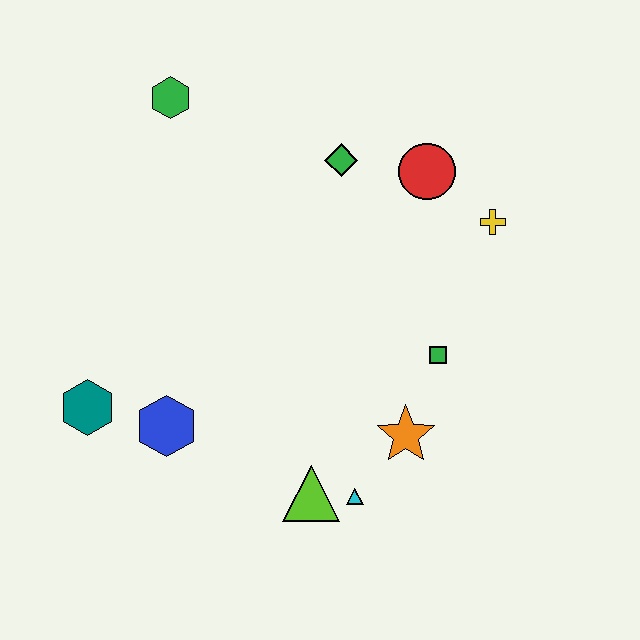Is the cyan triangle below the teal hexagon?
Yes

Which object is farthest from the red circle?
The teal hexagon is farthest from the red circle.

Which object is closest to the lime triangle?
The cyan triangle is closest to the lime triangle.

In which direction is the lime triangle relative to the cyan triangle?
The lime triangle is to the left of the cyan triangle.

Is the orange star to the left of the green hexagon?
No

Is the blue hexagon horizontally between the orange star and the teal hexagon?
Yes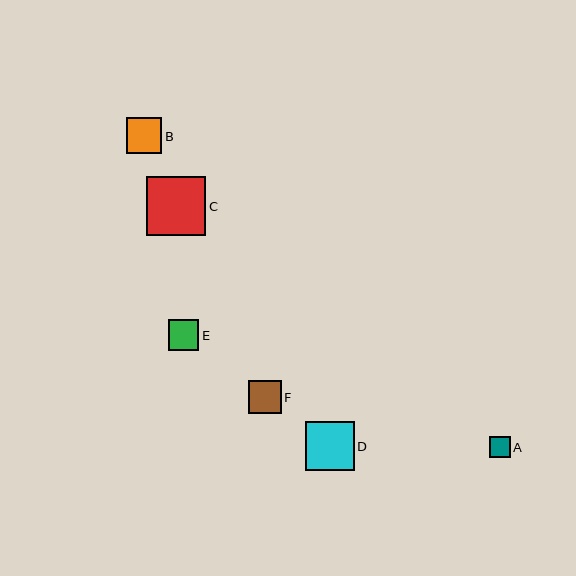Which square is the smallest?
Square A is the smallest with a size of approximately 21 pixels.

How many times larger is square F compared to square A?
Square F is approximately 1.6 times the size of square A.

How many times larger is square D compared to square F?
Square D is approximately 1.5 times the size of square F.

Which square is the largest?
Square C is the largest with a size of approximately 59 pixels.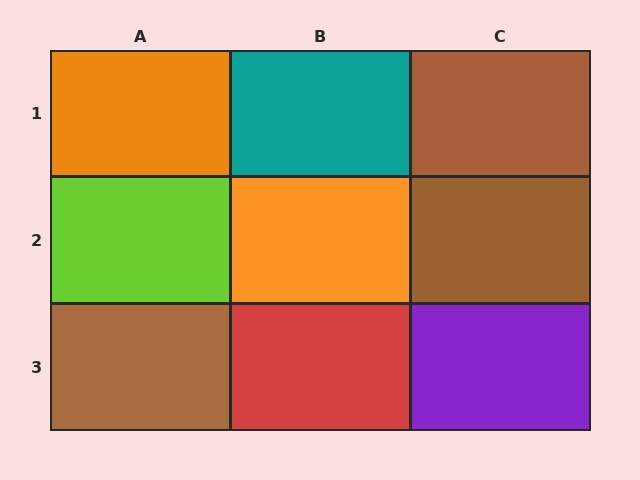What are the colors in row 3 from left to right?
Brown, red, purple.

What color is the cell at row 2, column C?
Brown.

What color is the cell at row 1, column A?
Orange.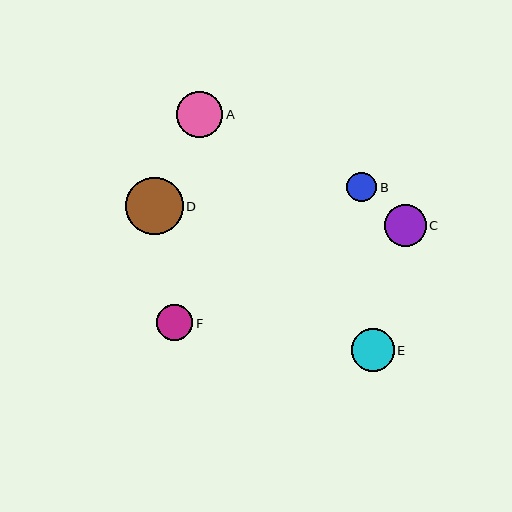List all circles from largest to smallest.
From largest to smallest: D, A, E, C, F, B.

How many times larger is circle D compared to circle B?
Circle D is approximately 1.9 times the size of circle B.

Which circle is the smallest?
Circle B is the smallest with a size of approximately 30 pixels.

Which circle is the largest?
Circle D is the largest with a size of approximately 58 pixels.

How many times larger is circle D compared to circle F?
Circle D is approximately 1.6 times the size of circle F.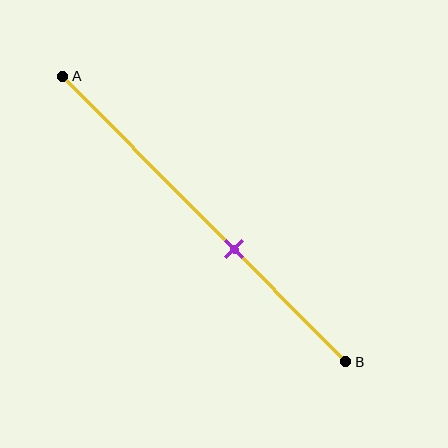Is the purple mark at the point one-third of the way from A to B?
No, the mark is at about 60% from A, not at the 33% one-third point.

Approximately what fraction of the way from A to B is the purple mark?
The purple mark is approximately 60% of the way from A to B.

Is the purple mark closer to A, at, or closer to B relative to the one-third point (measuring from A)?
The purple mark is closer to point B than the one-third point of segment AB.